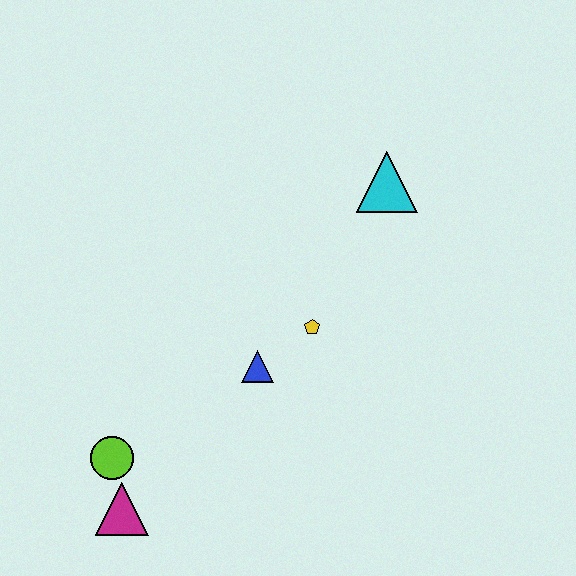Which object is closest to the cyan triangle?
The yellow pentagon is closest to the cyan triangle.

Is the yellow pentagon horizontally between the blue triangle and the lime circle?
No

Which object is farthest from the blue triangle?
The cyan triangle is farthest from the blue triangle.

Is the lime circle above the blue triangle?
No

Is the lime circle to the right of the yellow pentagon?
No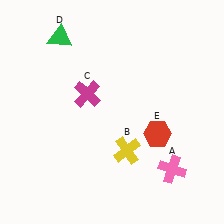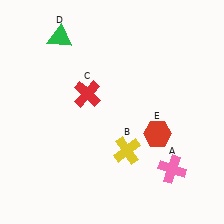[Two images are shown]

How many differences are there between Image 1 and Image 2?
There is 1 difference between the two images.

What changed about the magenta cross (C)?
In Image 1, C is magenta. In Image 2, it changed to red.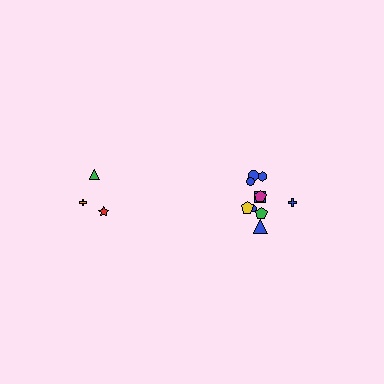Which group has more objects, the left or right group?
The right group.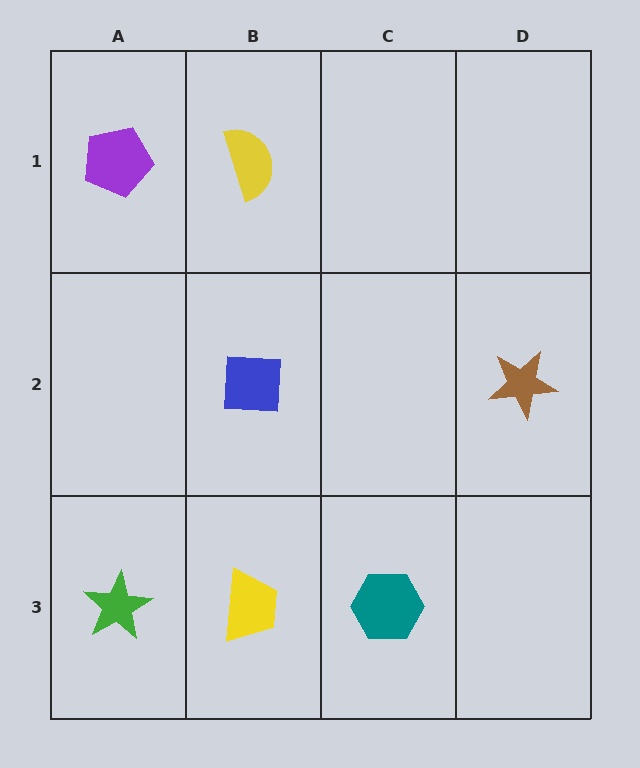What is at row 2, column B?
A blue square.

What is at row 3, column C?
A teal hexagon.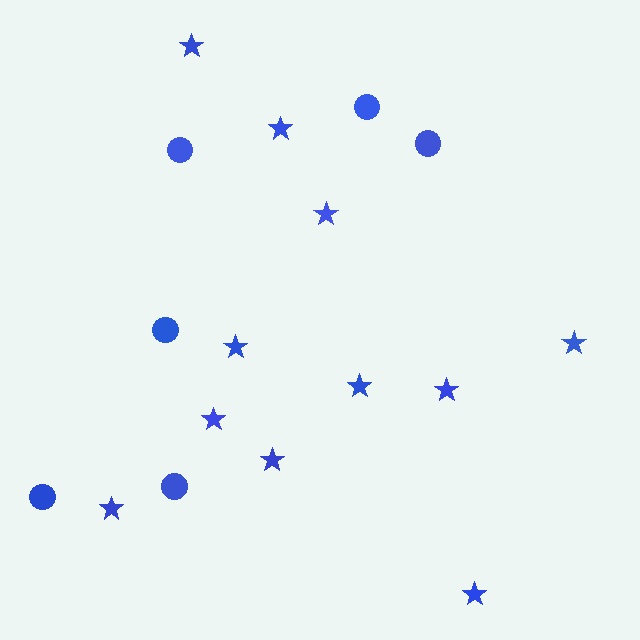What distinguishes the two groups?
There are 2 groups: one group of circles (6) and one group of stars (11).